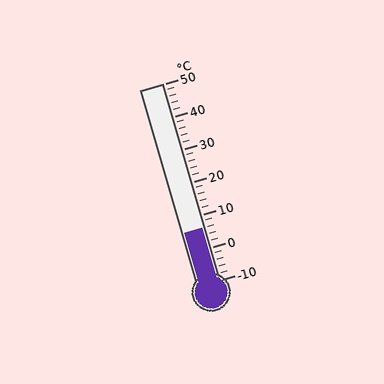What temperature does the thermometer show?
The thermometer shows approximately 6°C.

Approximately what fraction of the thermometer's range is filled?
The thermometer is filled to approximately 25% of its range.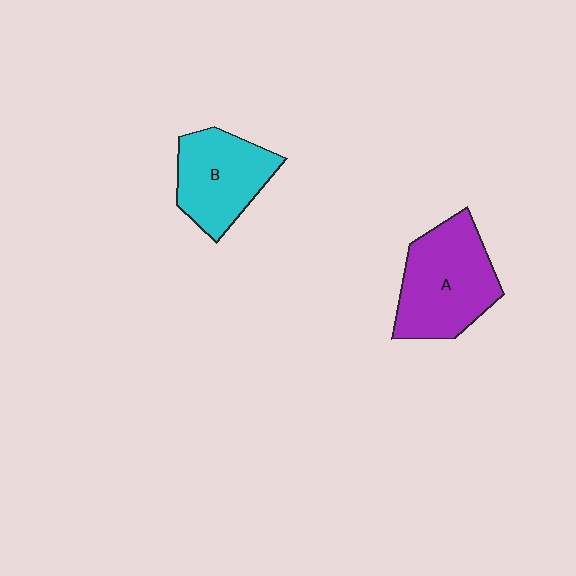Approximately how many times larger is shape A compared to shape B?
Approximately 1.2 times.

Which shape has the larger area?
Shape A (purple).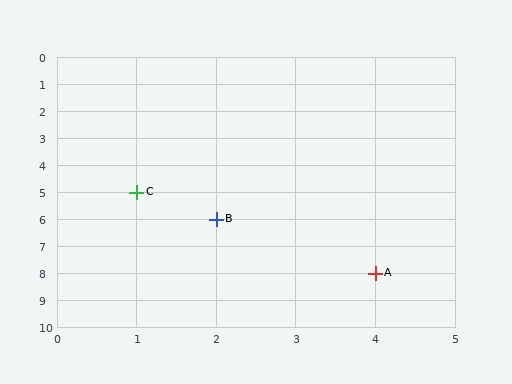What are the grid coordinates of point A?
Point A is at grid coordinates (4, 8).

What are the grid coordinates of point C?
Point C is at grid coordinates (1, 5).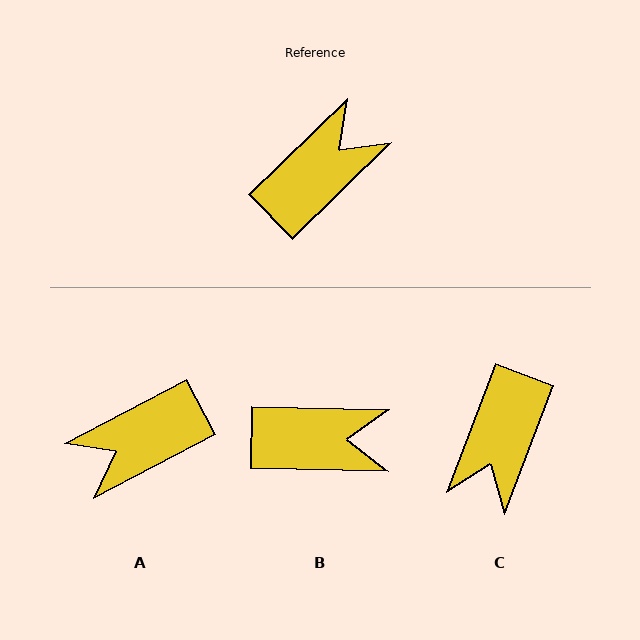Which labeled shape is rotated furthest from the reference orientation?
A, about 164 degrees away.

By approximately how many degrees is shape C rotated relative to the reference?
Approximately 155 degrees clockwise.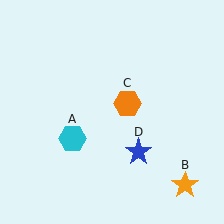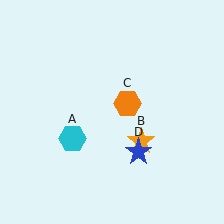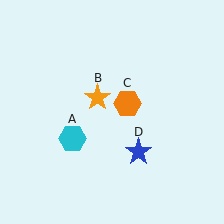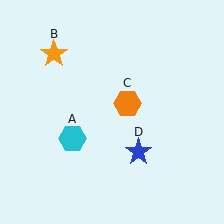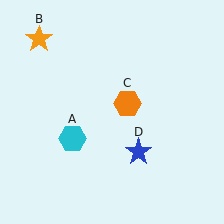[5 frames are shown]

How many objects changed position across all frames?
1 object changed position: orange star (object B).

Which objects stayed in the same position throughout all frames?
Cyan hexagon (object A) and orange hexagon (object C) and blue star (object D) remained stationary.